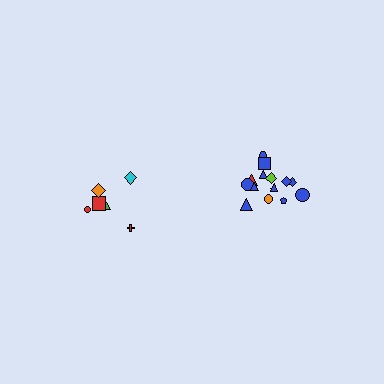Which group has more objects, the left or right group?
The right group.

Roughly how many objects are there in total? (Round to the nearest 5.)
Roughly 20 objects in total.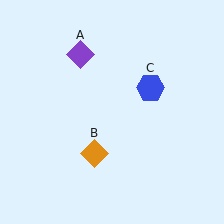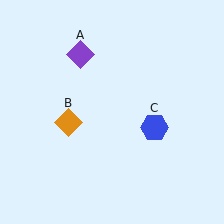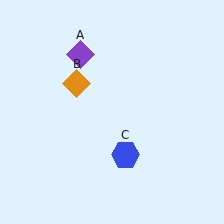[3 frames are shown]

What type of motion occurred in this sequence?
The orange diamond (object B), blue hexagon (object C) rotated clockwise around the center of the scene.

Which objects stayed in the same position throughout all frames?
Purple diamond (object A) remained stationary.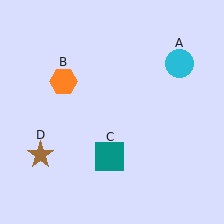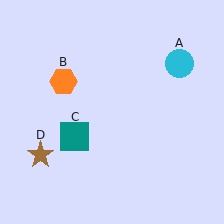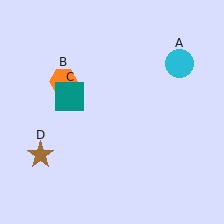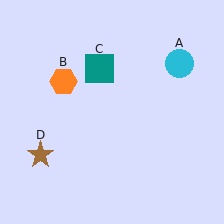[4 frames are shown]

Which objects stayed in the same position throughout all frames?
Cyan circle (object A) and orange hexagon (object B) and brown star (object D) remained stationary.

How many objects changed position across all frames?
1 object changed position: teal square (object C).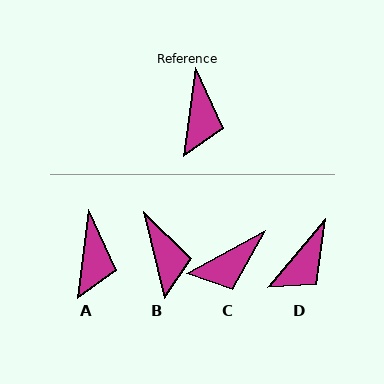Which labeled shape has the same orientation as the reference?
A.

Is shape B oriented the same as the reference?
No, it is off by about 21 degrees.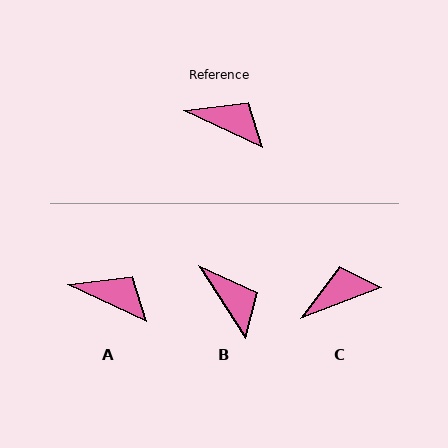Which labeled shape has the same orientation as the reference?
A.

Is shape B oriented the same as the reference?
No, it is off by about 31 degrees.